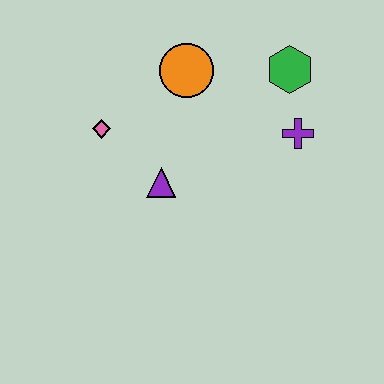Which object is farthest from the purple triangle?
The green hexagon is farthest from the purple triangle.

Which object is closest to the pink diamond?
The purple triangle is closest to the pink diamond.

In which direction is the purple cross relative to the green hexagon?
The purple cross is below the green hexagon.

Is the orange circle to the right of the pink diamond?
Yes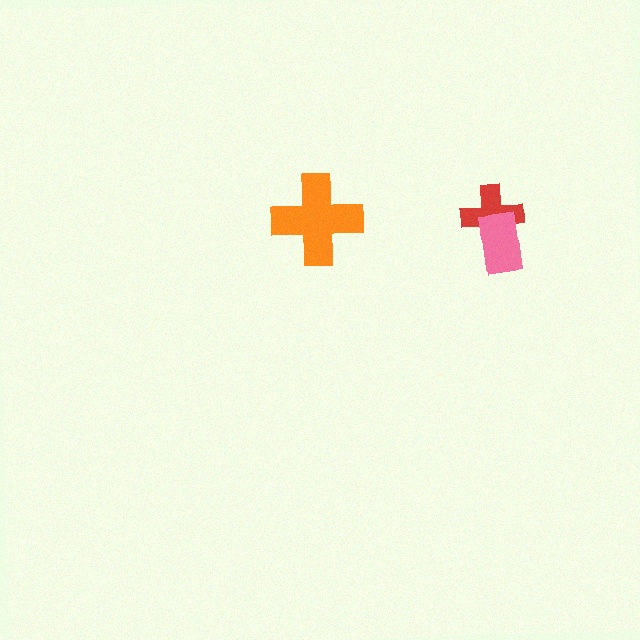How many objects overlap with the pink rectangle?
1 object overlaps with the pink rectangle.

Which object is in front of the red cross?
The pink rectangle is in front of the red cross.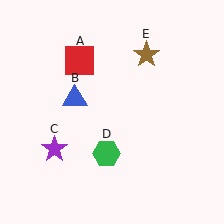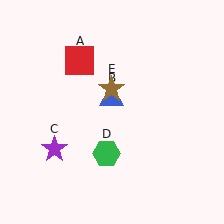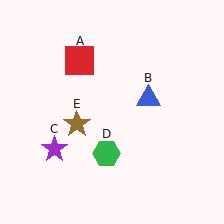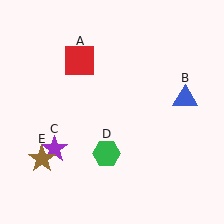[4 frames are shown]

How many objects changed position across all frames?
2 objects changed position: blue triangle (object B), brown star (object E).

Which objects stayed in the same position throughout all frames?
Red square (object A) and purple star (object C) and green hexagon (object D) remained stationary.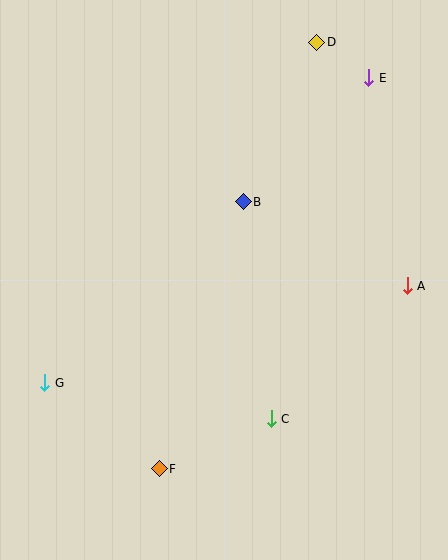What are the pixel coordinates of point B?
Point B is at (243, 202).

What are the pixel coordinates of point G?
Point G is at (45, 383).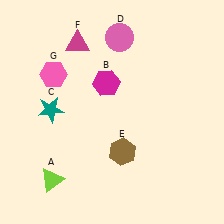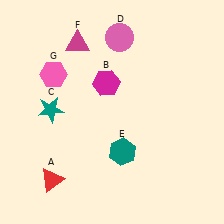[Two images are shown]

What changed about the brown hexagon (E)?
In Image 1, E is brown. In Image 2, it changed to teal.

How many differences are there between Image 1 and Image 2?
There are 2 differences between the two images.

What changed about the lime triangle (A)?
In Image 1, A is lime. In Image 2, it changed to red.